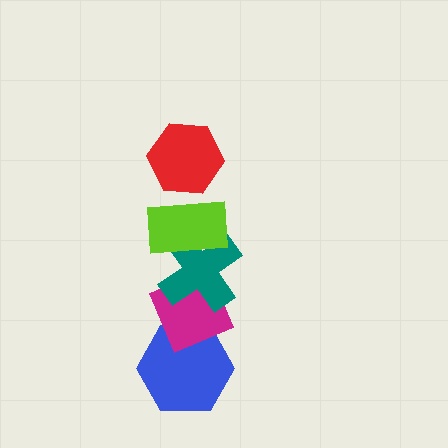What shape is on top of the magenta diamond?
The teal cross is on top of the magenta diamond.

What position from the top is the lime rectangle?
The lime rectangle is 2nd from the top.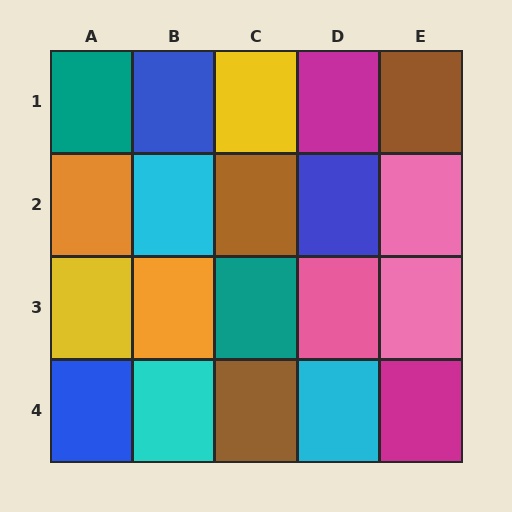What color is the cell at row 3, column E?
Pink.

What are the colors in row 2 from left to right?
Orange, cyan, brown, blue, pink.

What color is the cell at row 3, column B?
Orange.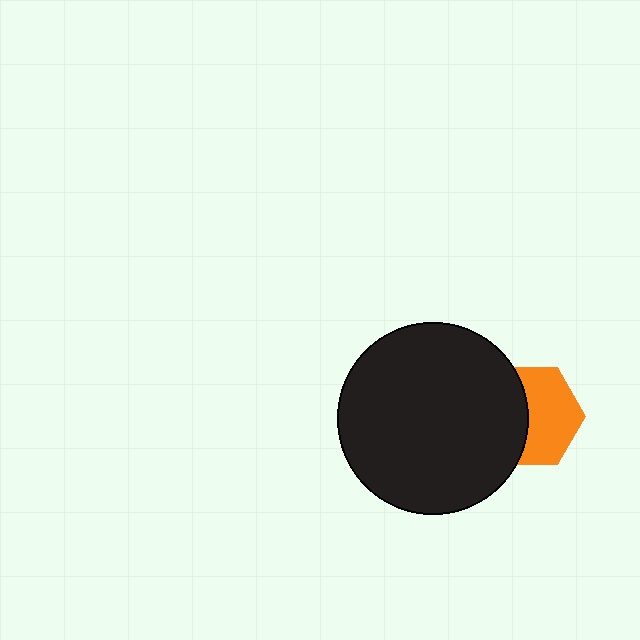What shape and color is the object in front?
The object in front is a black circle.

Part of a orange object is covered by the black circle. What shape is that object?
It is a hexagon.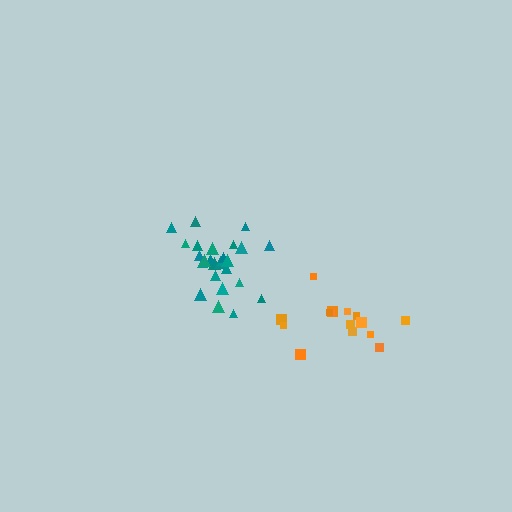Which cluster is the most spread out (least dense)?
Orange.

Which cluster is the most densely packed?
Teal.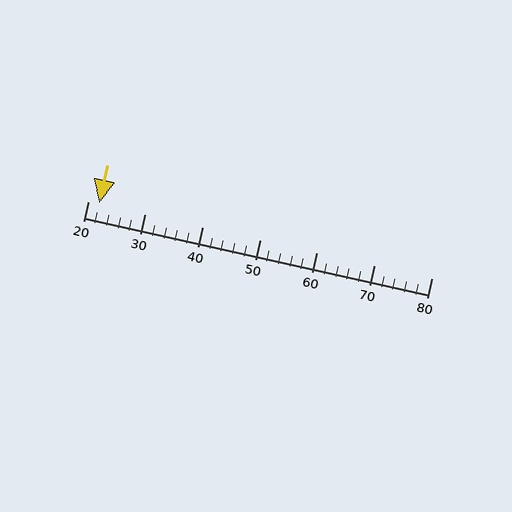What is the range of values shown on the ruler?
The ruler shows values from 20 to 80.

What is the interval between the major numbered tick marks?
The major tick marks are spaced 10 units apart.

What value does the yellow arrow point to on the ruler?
The yellow arrow points to approximately 22.